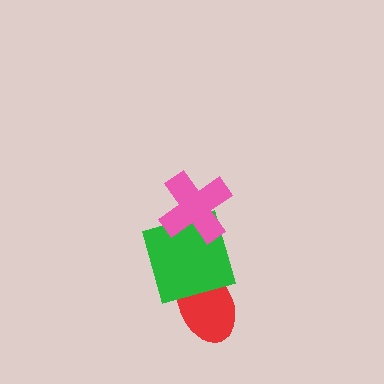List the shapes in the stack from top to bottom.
From top to bottom: the pink cross, the green square, the red ellipse.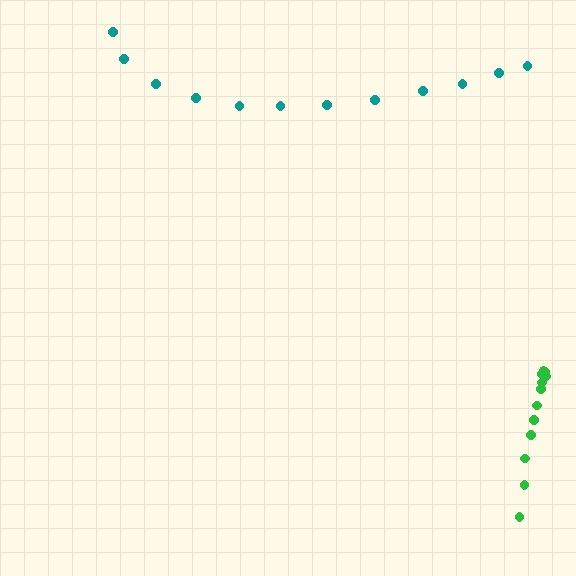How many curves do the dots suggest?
There are 2 distinct paths.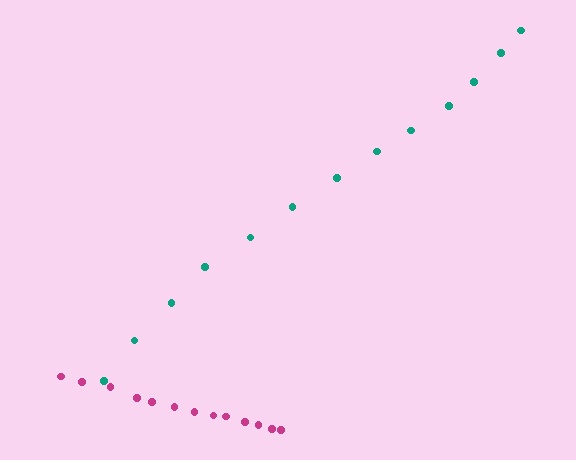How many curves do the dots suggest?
There are 2 distinct paths.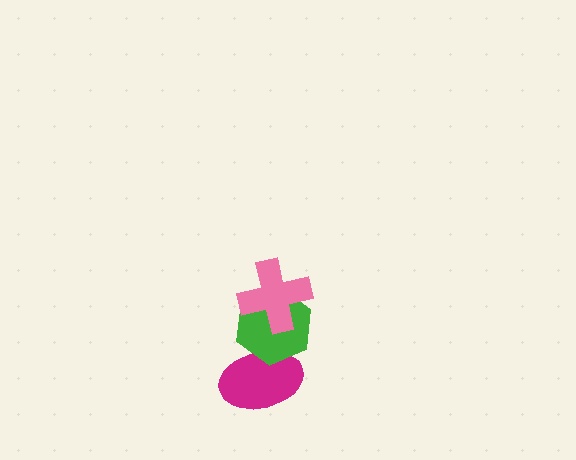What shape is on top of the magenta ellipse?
The green hexagon is on top of the magenta ellipse.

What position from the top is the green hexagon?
The green hexagon is 2nd from the top.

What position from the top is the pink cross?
The pink cross is 1st from the top.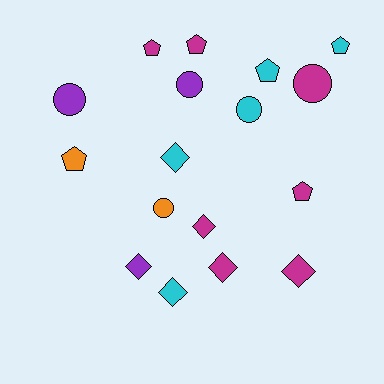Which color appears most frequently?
Magenta, with 7 objects.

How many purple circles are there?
There are 2 purple circles.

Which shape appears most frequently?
Diamond, with 6 objects.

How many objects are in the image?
There are 17 objects.